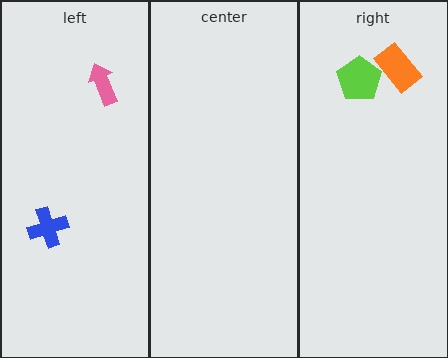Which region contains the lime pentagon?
The right region.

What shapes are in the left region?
The blue cross, the pink arrow.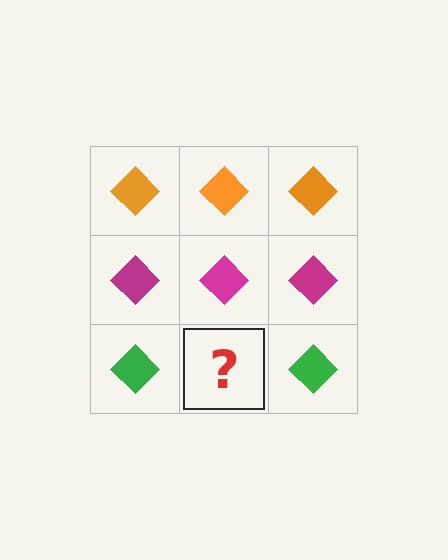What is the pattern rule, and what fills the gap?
The rule is that each row has a consistent color. The gap should be filled with a green diamond.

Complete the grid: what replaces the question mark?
The question mark should be replaced with a green diamond.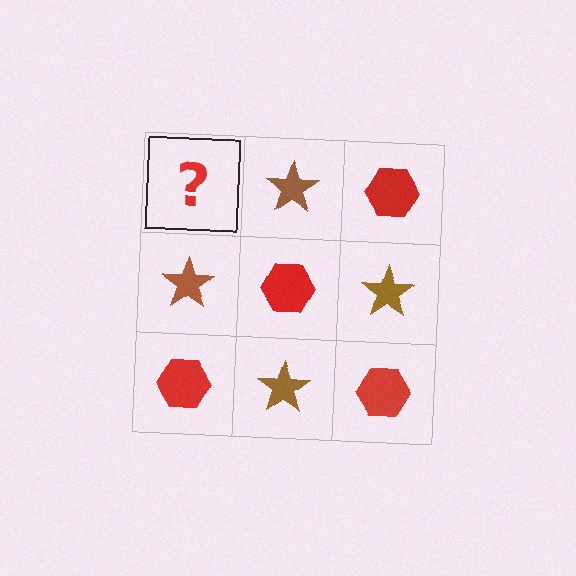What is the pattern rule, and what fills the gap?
The rule is that it alternates red hexagon and brown star in a checkerboard pattern. The gap should be filled with a red hexagon.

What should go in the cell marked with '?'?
The missing cell should contain a red hexagon.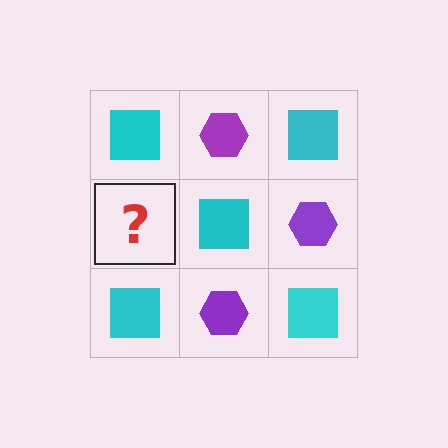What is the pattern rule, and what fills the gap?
The rule is that it alternates cyan square and purple hexagon in a checkerboard pattern. The gap should be filled with a purple hexagon.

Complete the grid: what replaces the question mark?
The question mark should be replaced with a purple hexagon.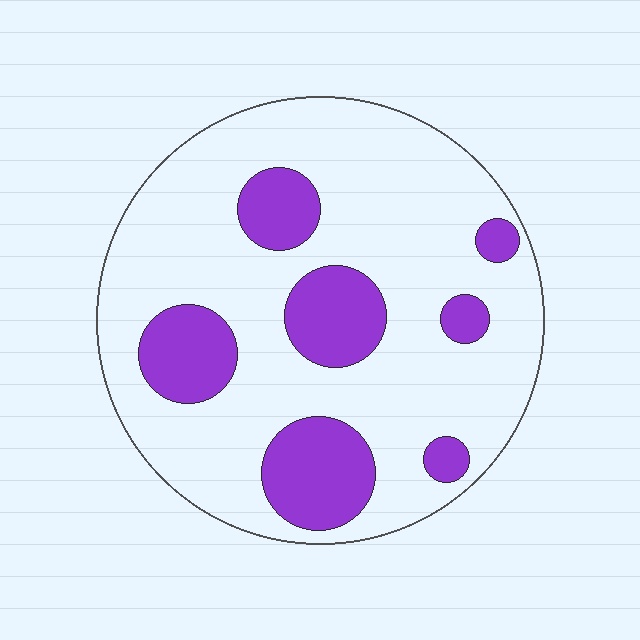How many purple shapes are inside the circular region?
7.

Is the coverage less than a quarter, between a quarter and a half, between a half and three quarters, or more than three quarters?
Less than a quarter.